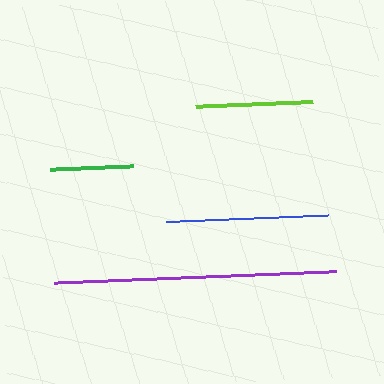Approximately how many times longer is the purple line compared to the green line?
The purple line is approximately 3.4 times the length of the green line.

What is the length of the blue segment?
The blue segment is approximately 162 pixels long.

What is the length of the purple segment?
The purple segment is approximately 283 pixels long.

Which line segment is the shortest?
The green line is the shortest at approximately 83 pixels.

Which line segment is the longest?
The purple line is the longest at approximately 283 pixels.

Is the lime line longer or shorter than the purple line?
The purple line is longer than the lime line.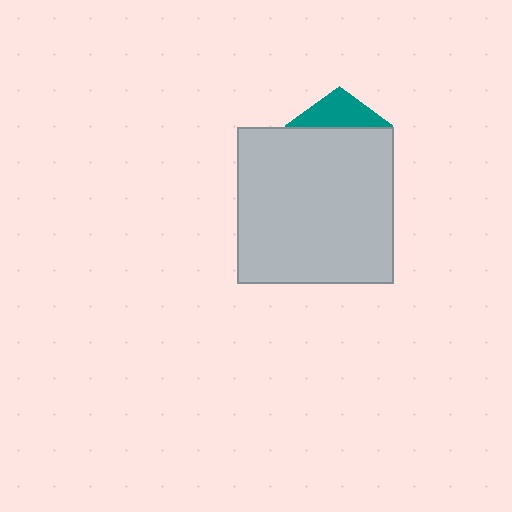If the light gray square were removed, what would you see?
You would see the complete teal pentagon.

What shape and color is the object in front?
The object in front is a light gray square.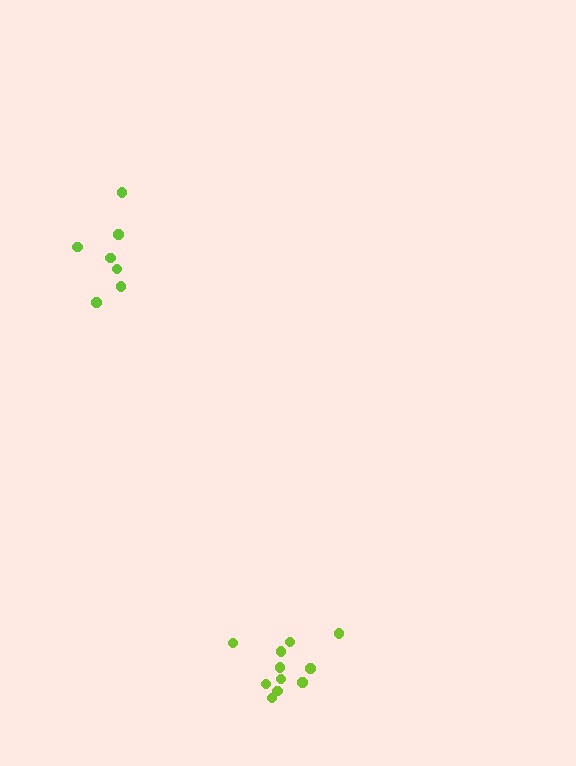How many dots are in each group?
Group 1: 7 dots, Group 2: 11 dots (18 total).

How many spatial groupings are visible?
There are 2 spatial groupings.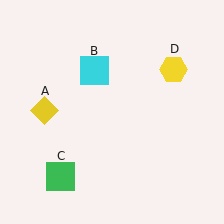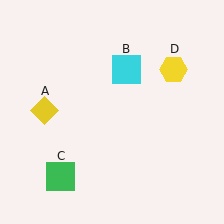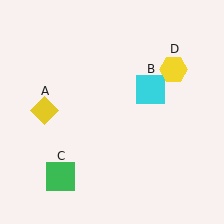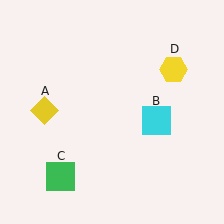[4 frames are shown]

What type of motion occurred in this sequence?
The cyan square (object B) rotated clockwise around the center of the scene.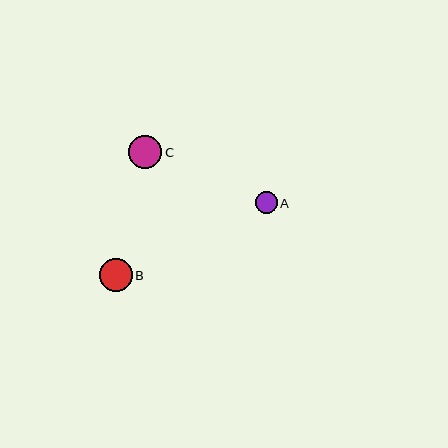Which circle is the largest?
Circle C is the largest with a size of approximately 33 pixels.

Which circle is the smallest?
Circle A is the smallest with a size of approximately 22 pixels.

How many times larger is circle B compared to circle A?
Circle B is approximately 1.5 times the size of circle A.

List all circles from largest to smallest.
From largest to smallest: C, B, A.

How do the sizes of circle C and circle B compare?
Circle C and circle B are approximately the same size.